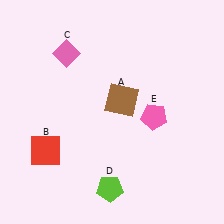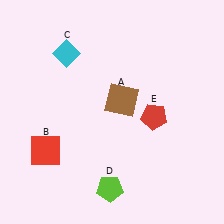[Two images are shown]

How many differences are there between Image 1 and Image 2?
There are 2 differences between the two images.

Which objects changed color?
C changed from pink to cyan. E changed from pink to red.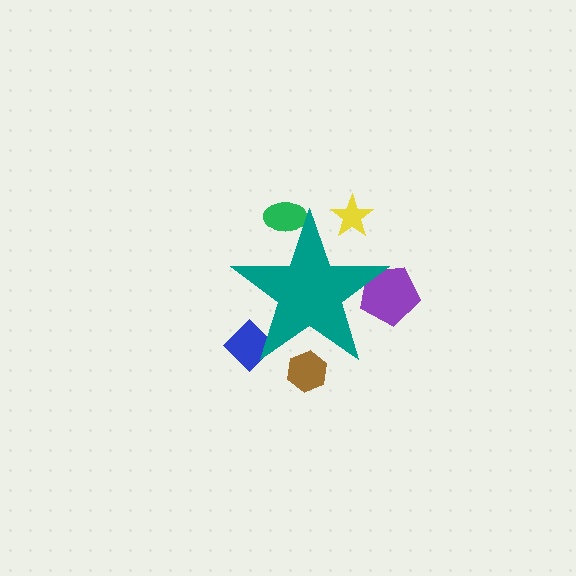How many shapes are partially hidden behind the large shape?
5 shapes are partially hidden.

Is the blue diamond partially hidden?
Yes, the blue diamond is partially hidden behind the teal star.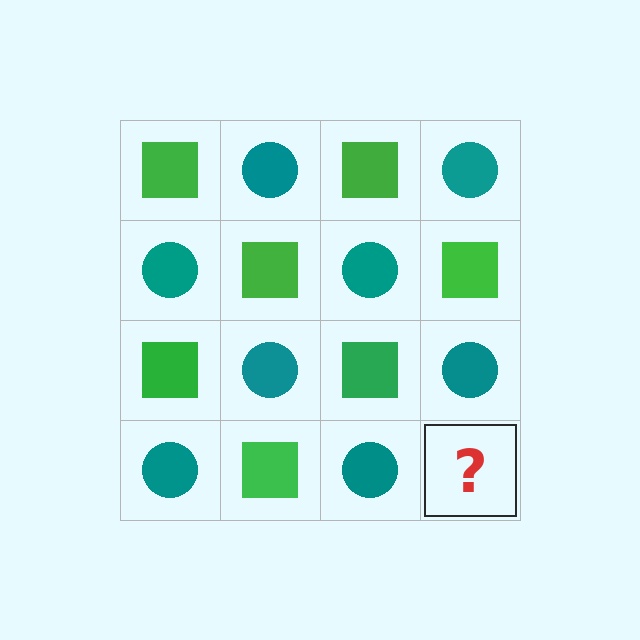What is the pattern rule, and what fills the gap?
The rule is that it alternates green square and teal circle in a checkerboard pattern. The gap should be filled with a green square.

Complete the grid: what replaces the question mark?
The question mark should be replaced with a green square.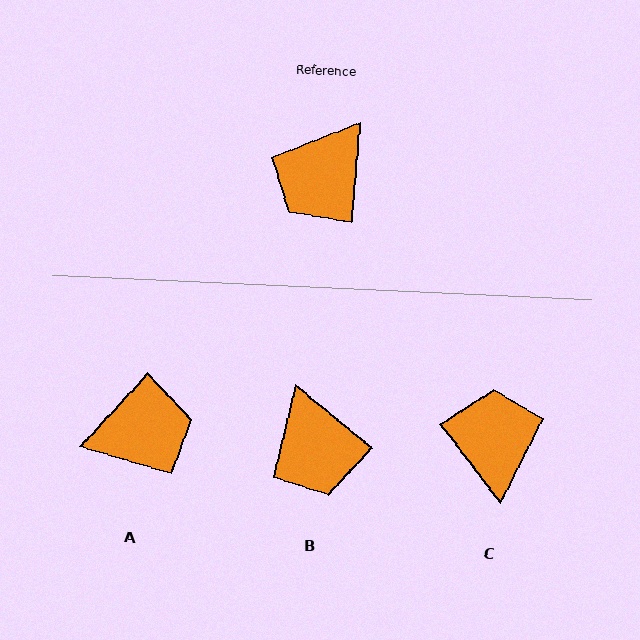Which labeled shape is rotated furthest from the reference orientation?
A, about 142 degrees away.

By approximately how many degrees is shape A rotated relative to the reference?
Approximately 142 degrees counter-clockwise.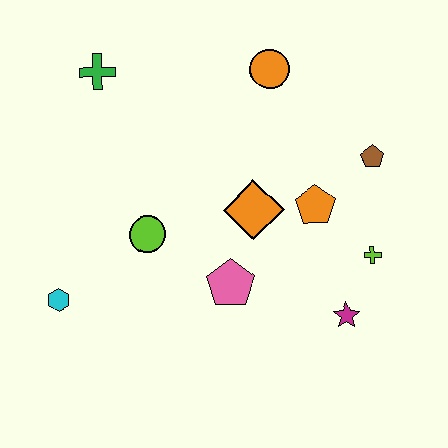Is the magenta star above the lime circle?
No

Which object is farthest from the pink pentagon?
The green cross is farthest from the pink pentagon.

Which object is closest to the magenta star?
The lime cross is closest to the magenta star.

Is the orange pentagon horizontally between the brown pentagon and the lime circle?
Yes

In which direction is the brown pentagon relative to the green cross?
The brown pentagon is to the right of the green cross.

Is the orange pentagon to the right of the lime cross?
No